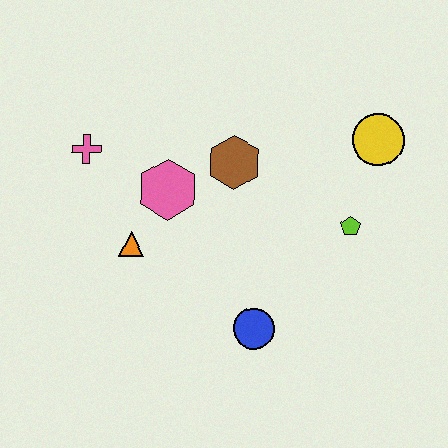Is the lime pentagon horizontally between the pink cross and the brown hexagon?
No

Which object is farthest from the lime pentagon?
The pink cross is farthest from the lime pentagon.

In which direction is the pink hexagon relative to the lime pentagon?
The pink hexagon is to the left of the lime pentagon.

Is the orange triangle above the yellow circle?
No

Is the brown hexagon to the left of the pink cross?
No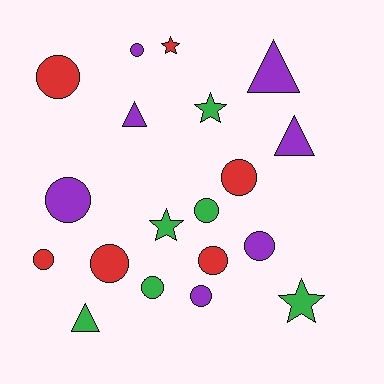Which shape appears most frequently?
Circle, with 11 objects.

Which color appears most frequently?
Purple, with 7 objects.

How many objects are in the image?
There are 19 objects.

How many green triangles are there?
There is 1 green triangle.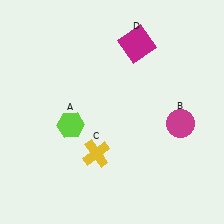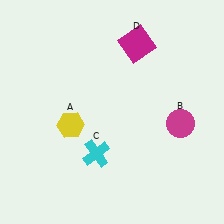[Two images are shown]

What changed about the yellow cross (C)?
In Image 1, C is yellow. In Image 2, it changed to cyan.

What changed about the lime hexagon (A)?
In Image 1, A is lime. In Image 2, it changed to yellow.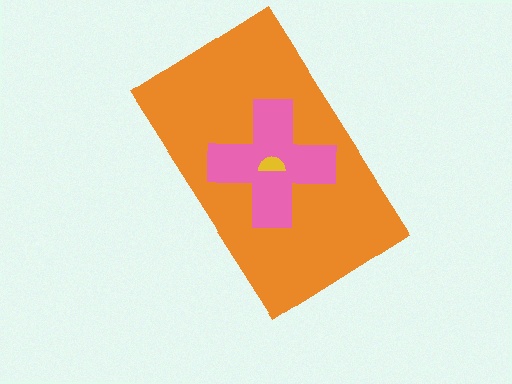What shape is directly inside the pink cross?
The yellow semicircle.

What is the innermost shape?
The yellow semicircle.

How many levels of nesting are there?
3.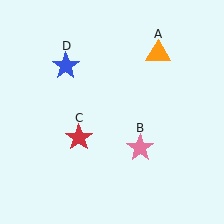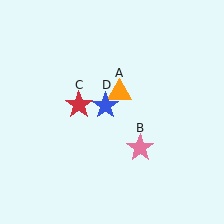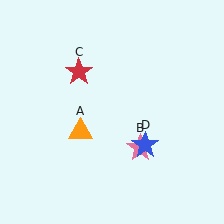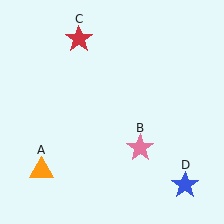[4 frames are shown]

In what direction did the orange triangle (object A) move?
The orange triangle (object A) moved down and to the left.